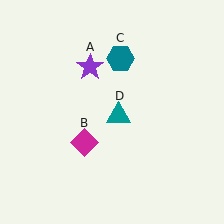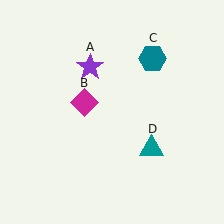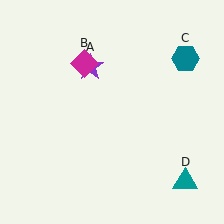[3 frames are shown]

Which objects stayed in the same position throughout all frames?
Purple star (object A) remained stationary.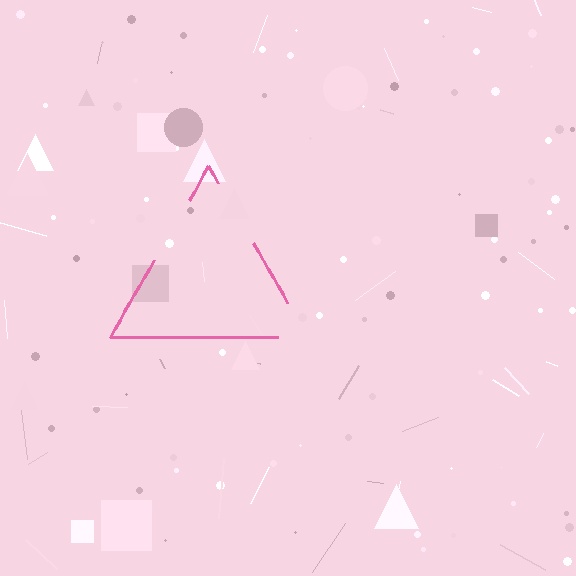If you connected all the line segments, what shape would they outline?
They would outline a triangle.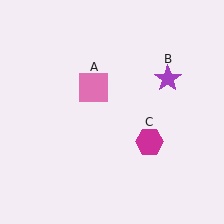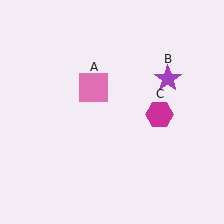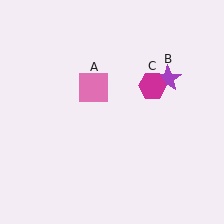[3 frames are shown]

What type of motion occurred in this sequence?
The magenta hexagon (object C) rotated counterclockwise around the center of the scene.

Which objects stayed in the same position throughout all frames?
Pink square (object A) and purple star (object B) remained stationary.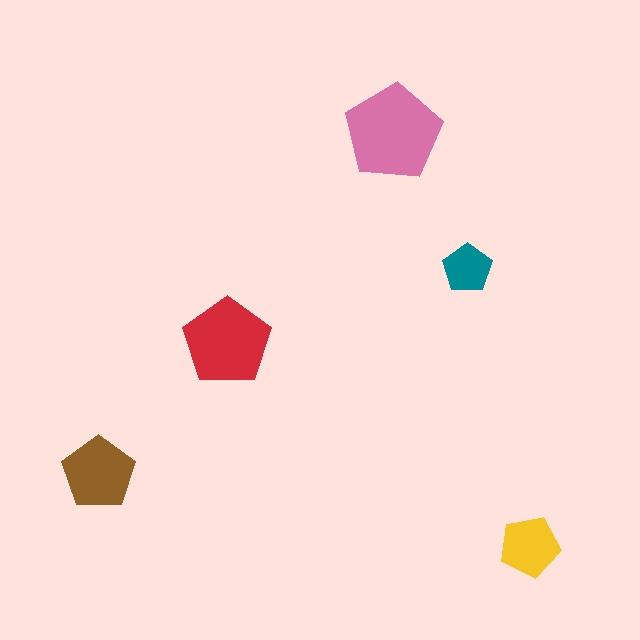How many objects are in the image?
There are 5 objects in the image.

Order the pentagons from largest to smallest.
the pink one, the red one, the brown one, the yellow one, the teal one.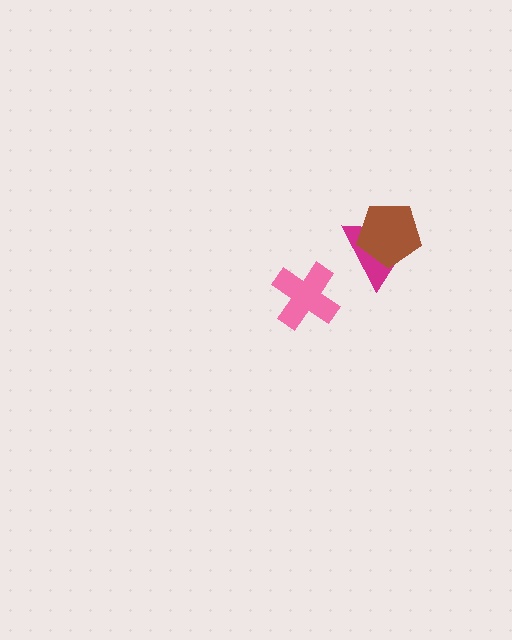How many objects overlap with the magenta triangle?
1 object overlaps with the magenta triangle.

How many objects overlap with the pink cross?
0 objects overlap with the pink cross.